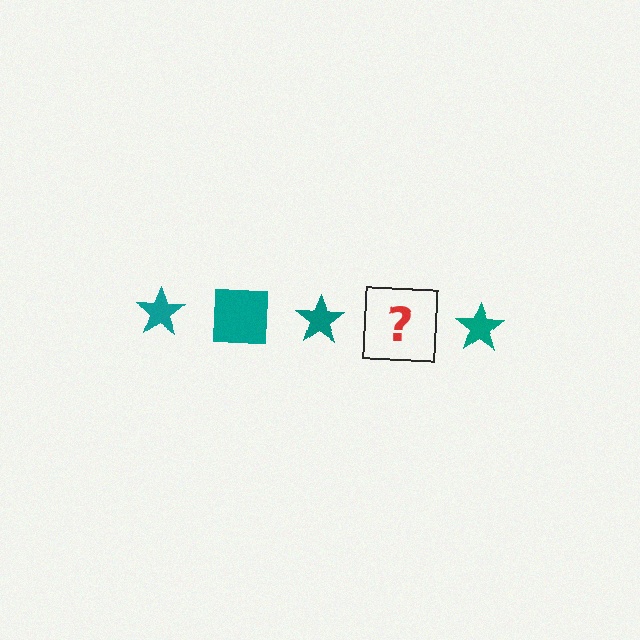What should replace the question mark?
The question mark should be replaced with a teal square.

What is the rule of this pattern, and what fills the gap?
The rule is that the pattern cycles through star, square shapes in teal. The gap should be filled with a teal square.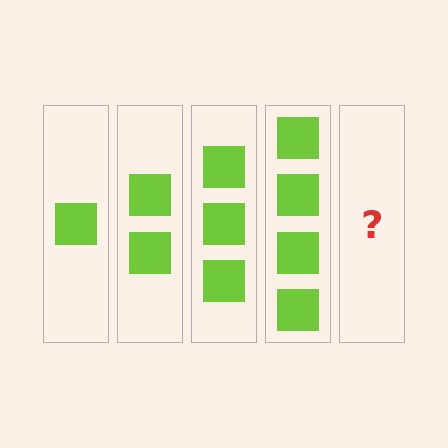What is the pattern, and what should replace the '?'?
The pattern is that each step adds one more square. The '?' should be 5 squares.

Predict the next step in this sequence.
The next step is 5 squares.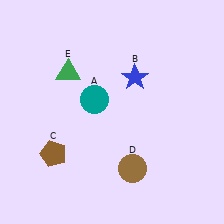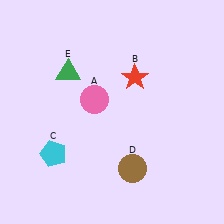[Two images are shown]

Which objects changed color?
A changed from teal to pink. B changed from blue to red. C changed from brown to cyan.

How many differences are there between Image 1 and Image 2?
There are 3 differences between the two images.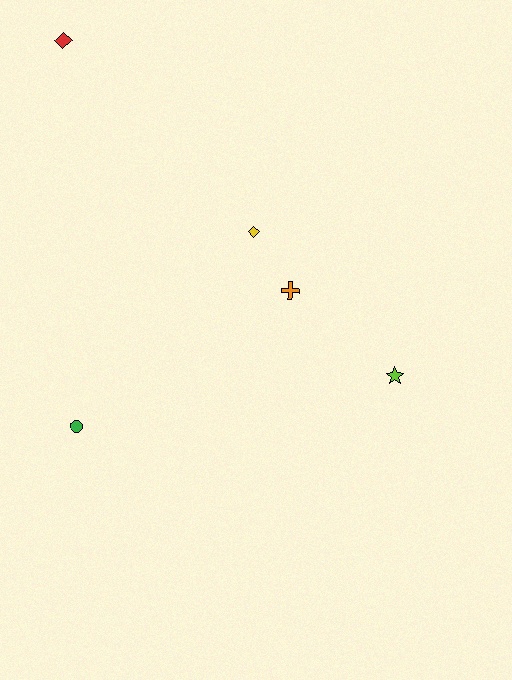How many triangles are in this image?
There are no triangles.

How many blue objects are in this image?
There are no blue objects.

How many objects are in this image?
There are 5 objects.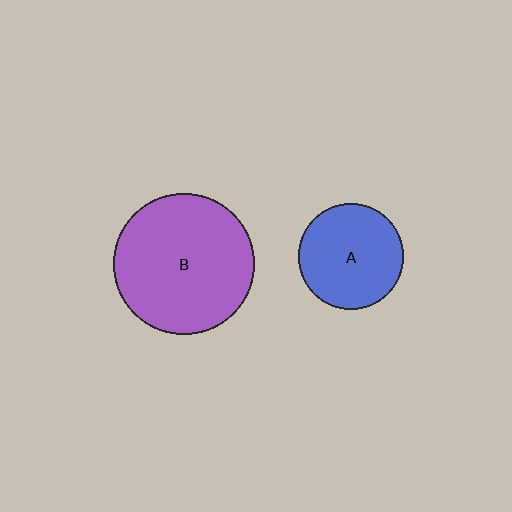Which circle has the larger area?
Circle B (purple).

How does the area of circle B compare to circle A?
Approximately 1.8 times.